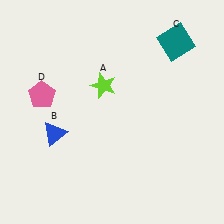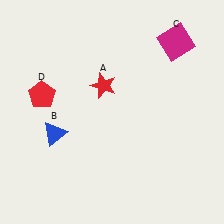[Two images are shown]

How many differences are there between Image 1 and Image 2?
There are 3 differences between the two images.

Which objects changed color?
A changed from lime to red. C changed from teal to magenta. D changed from pink to red.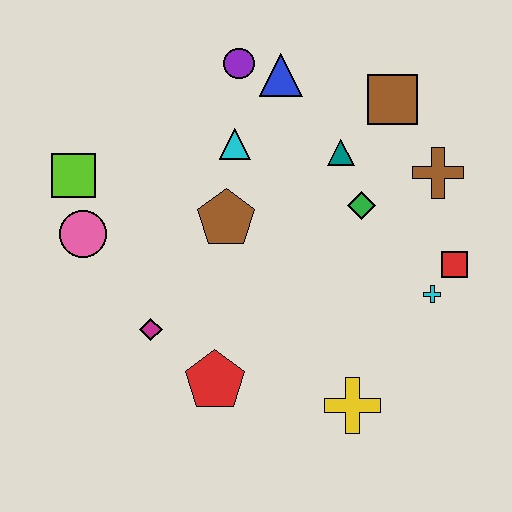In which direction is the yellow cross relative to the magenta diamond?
The yellow cross is to the right of the magenta diamond.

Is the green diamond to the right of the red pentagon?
Yes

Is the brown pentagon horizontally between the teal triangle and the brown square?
No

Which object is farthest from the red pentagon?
The brown square is farthest from the red pentagon.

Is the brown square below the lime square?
No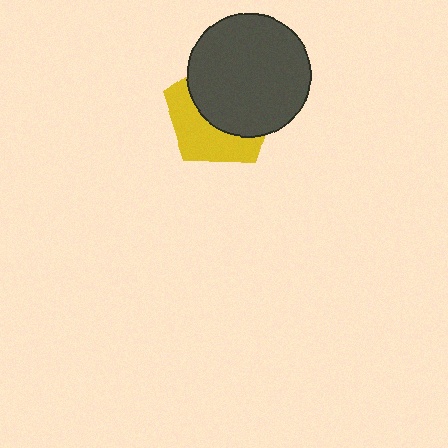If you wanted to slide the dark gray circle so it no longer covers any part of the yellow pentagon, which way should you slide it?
Slide it toward the upper-right — that is the most direct way to separate the two shapes.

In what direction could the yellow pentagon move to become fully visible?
The yellow pentagon could move toward the lower-left. That would shift it out from behind the dark gray circle entirely.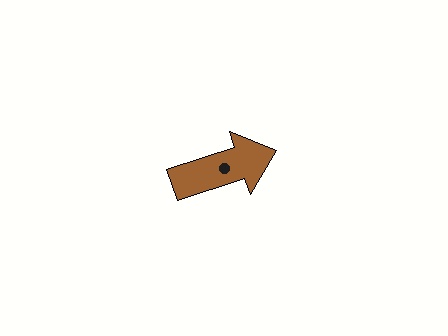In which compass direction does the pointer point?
East.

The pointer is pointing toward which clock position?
Roughly 2 o'clock.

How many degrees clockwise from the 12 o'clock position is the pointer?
Approximately 72 degrees.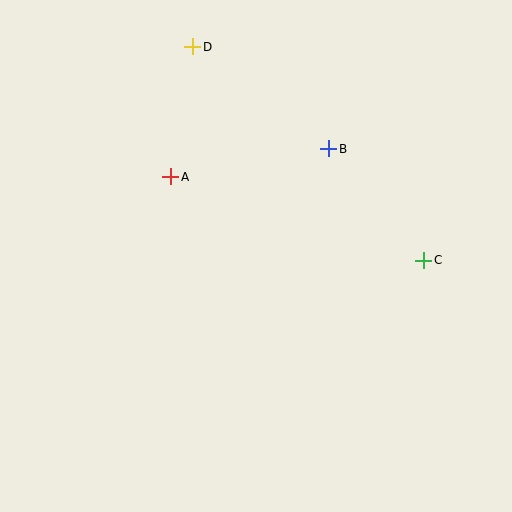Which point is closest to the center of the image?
Point A at (171, 177) is closest to the center.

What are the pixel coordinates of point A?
Point A is at (171, 177).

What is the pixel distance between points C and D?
The distance between C and D is 315 pixels.